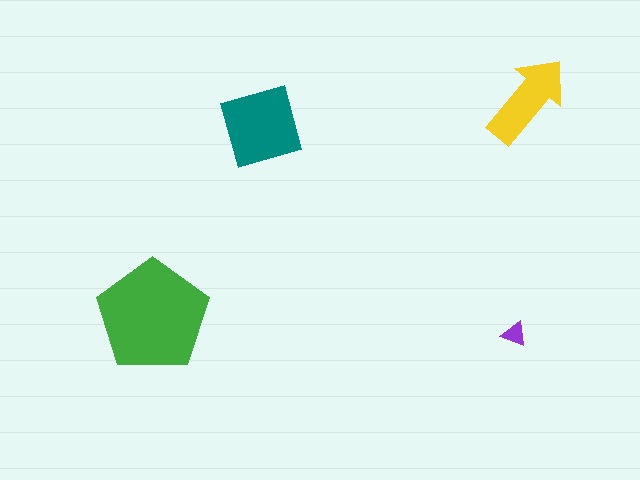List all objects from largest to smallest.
The green pentagon, the teal diamond, the yellow arrow, the purple triangle.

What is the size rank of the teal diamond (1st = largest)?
2nd.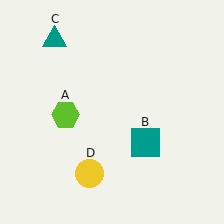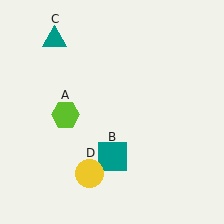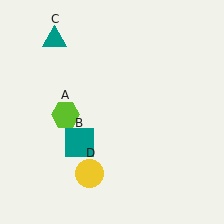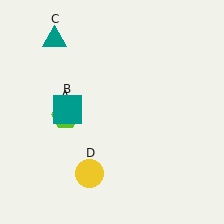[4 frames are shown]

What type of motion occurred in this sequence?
The teal square (object B) rotated clockwise around the center of the scene.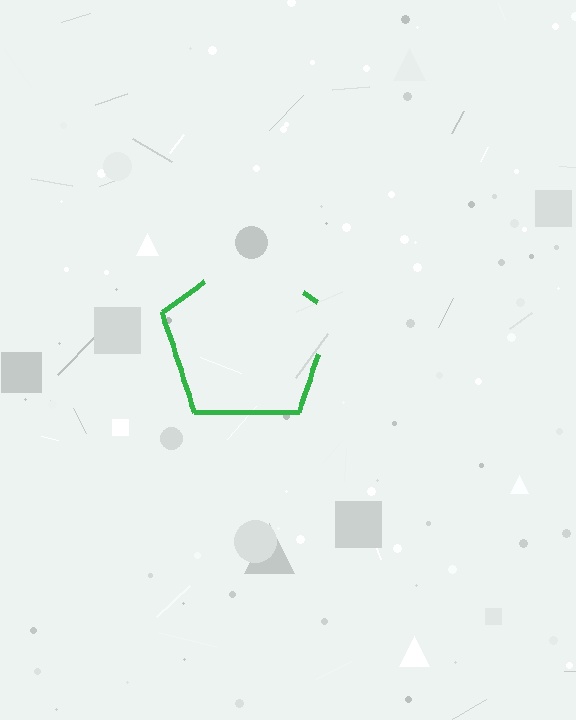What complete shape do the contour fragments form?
The contour fragments form a pentagon.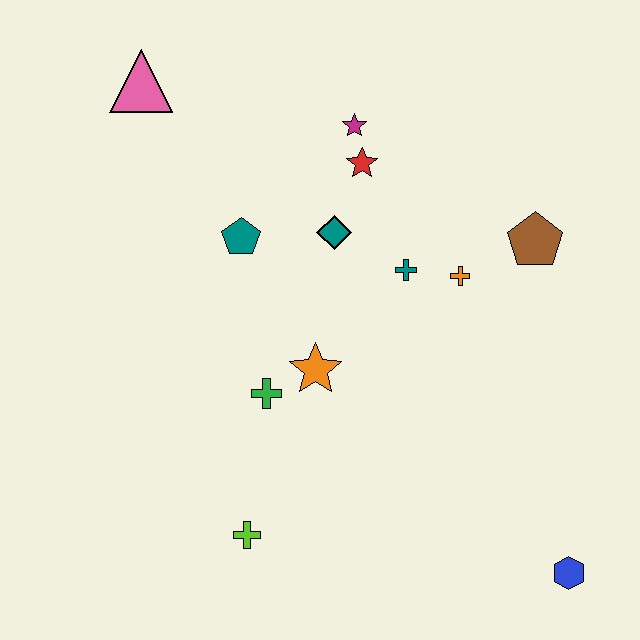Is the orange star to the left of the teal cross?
Yes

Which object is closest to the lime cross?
The green cross is closest to the lime cross.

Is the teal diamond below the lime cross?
No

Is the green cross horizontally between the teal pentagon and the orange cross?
Yes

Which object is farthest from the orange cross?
The pink triangle is farthest from the orange cross.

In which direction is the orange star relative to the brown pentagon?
The orange star is to the left of the brown pentagon.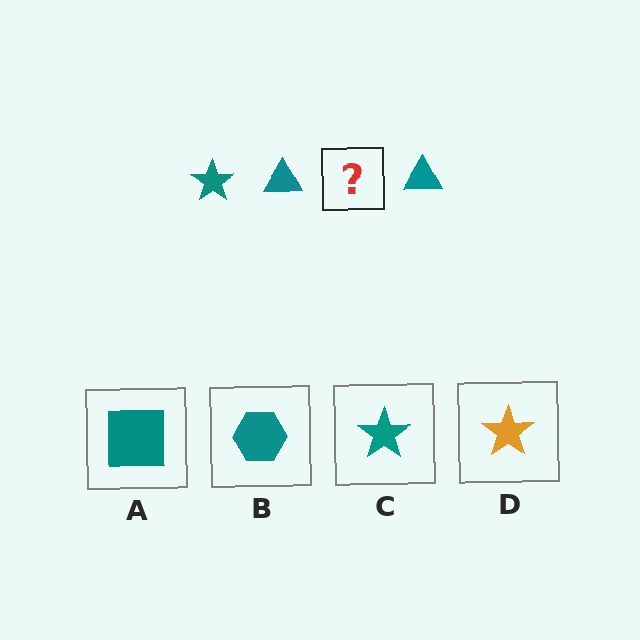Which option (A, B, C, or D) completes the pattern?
C.